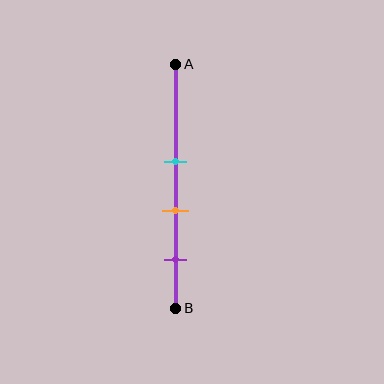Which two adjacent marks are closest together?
The cyan and orange marks are the closest adjacent pair.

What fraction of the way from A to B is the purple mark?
The purple mark is approximately 80% (0.8) of the way from A to B.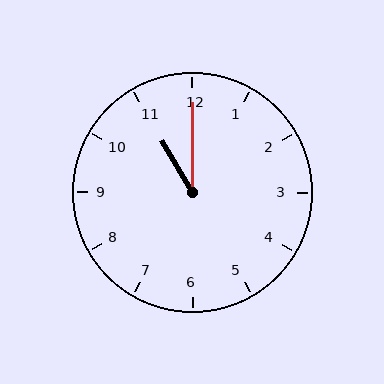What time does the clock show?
11:00.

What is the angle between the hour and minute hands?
Approximately 30 degrees.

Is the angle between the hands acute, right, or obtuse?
It is acute.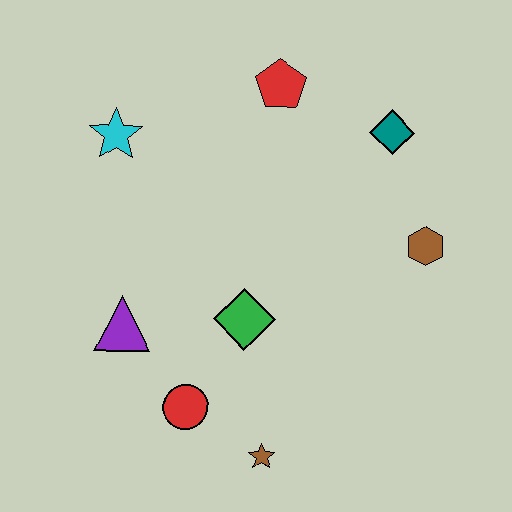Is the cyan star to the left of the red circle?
Yes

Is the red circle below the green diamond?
Yes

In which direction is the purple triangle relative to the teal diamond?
The purple triangle is to the left of the teal diamond.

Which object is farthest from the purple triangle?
The teal diamond is farthest from the purple triangle.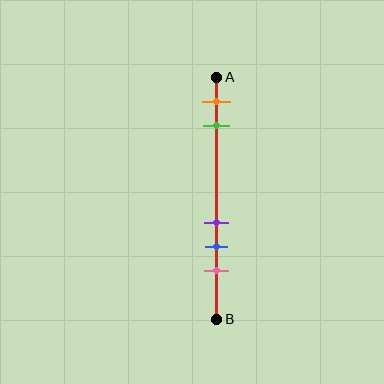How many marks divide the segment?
There are 5 marks dividing the segment.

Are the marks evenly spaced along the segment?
No, the marks are not evenly spaced.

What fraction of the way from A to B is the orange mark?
The orange mark is approximately 10% (0.1) of the way from A to B.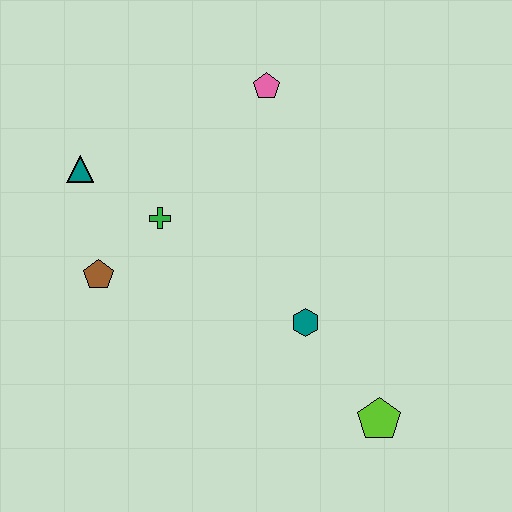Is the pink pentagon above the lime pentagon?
Yes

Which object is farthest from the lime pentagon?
The teal triangle is farthest from the lime pentagon.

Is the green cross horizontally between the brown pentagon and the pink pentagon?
Yes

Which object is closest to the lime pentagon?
The teal hexagon is closest to the lime pentagon.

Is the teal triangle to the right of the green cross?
No